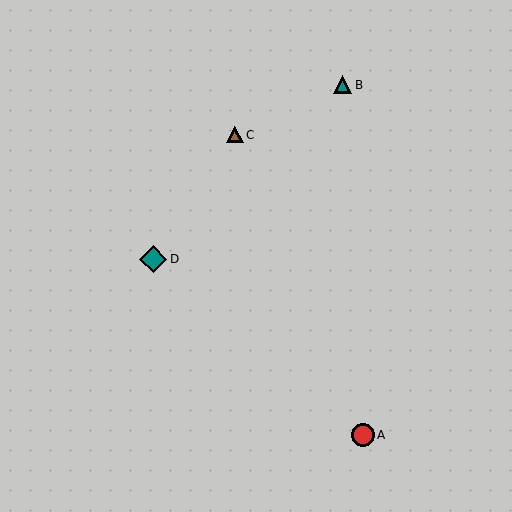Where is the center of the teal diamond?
The center of the teal diamond is at (153, 259).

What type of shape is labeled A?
Shape A is a red circle.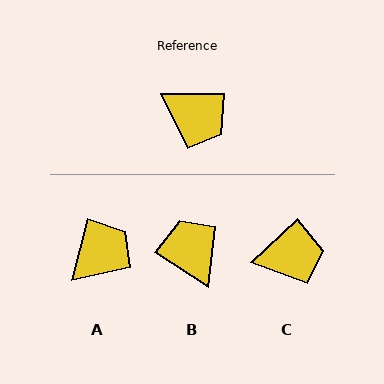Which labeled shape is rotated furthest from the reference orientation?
B, about 147 degrees away.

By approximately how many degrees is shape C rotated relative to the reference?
Approximately 42 degrees counter-clockwise.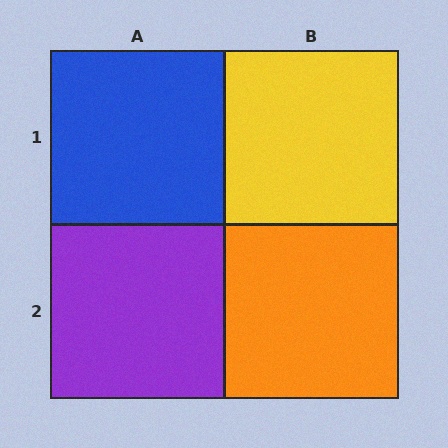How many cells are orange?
1 cell is orange.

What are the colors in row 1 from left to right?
Blue, yellow.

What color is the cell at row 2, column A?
Purple.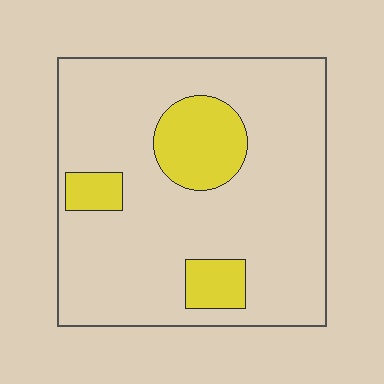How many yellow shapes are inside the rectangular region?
3.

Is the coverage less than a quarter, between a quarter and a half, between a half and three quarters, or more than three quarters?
Less than a quarter.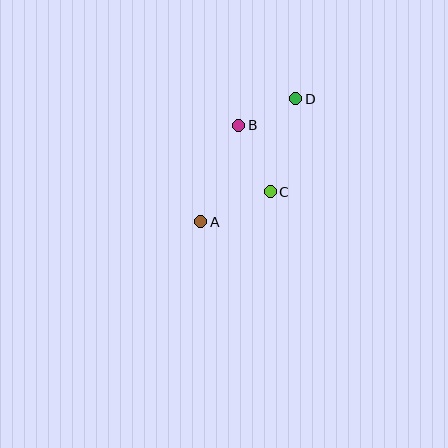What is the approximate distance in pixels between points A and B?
The distance between A and B is approximately 104 pixels.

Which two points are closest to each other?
Points B and D are closest to each other.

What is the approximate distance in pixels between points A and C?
The distance between A and C is approximately 75 pixels.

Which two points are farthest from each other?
Points A and D are farthest from each other.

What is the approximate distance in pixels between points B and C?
The distance between B and C is approximately 73 pixels.